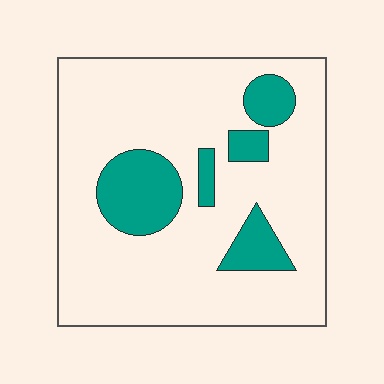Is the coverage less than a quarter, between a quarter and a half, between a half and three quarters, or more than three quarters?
Less than a quarter.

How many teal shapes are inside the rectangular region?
5.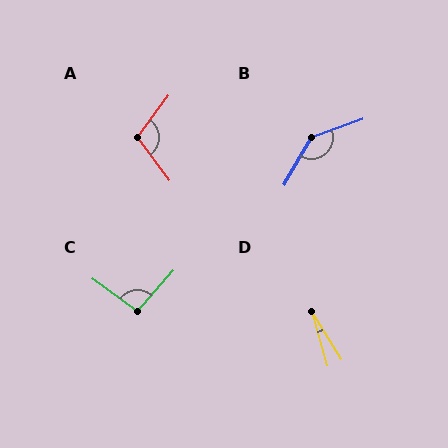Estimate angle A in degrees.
Approximately 107 degrees.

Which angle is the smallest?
D, at approximately 15 degrees.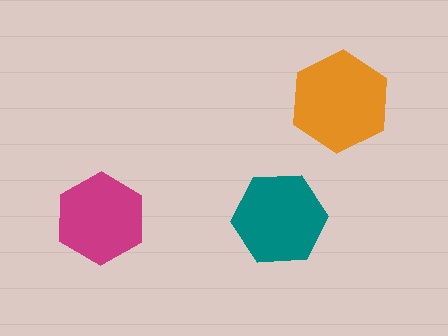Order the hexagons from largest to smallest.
the orange one, the teal one, the magenta one.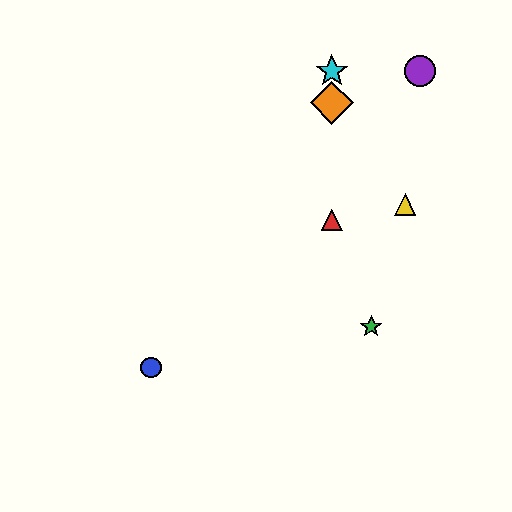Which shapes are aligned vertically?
The red triangle, the orange diamond, the cyan star are aligned vertically.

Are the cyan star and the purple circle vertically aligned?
No, the cyan star is at x≈332 and the purple circle is at x≈420.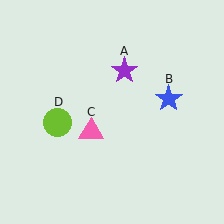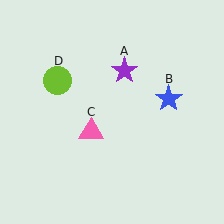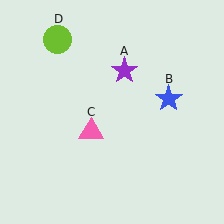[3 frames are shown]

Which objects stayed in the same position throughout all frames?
Purple star (object A) and blue star (object B) and pink triangle (object C) remained stationary.